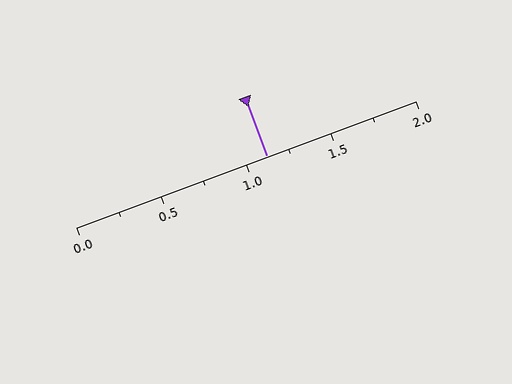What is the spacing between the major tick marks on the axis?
The major ticks are spaced 0.5 apart.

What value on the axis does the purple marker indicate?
The marker indicates approximately 1.12.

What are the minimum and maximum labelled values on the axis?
The axis runs from 0.0 to 2.0.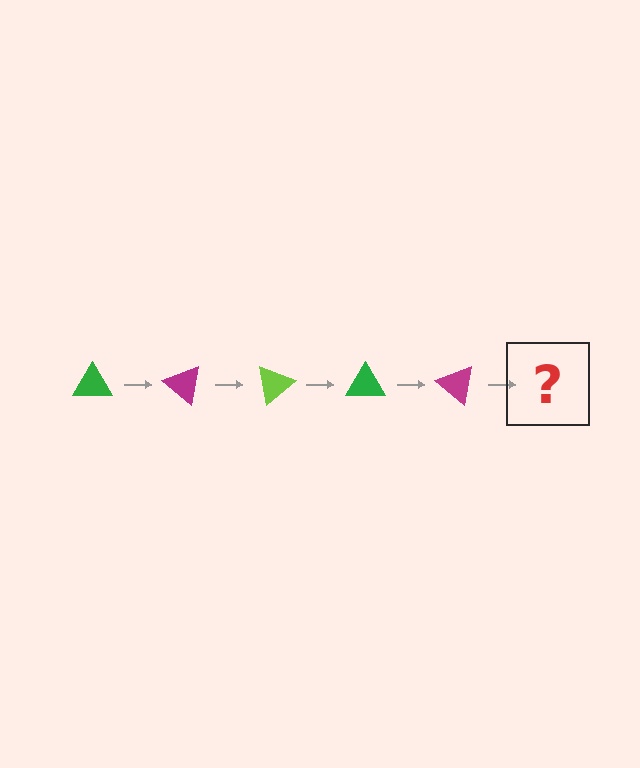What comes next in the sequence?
The next element should be a lime triangle, rotated 200 degrees from the start.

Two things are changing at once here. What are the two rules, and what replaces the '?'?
The two rules are that it rotates 40 degrees each step and the color cycles through green, magenta, and lime. The '?' should be a lime triangle, rotated 200 degrees from the start.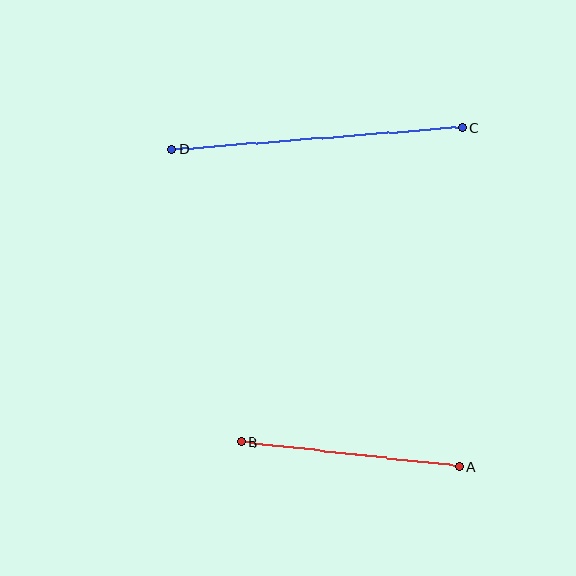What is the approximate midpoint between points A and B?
The midpoint is at approximately (350, 454) pixels.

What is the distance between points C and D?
The distance is approximately 292 pixels.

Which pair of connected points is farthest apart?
Points C and D are farthest apart.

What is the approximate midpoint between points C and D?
The midpoint is at approximately (317, 139) pixels.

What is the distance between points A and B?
The distance is approximately 220 pixels.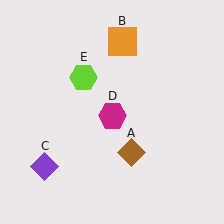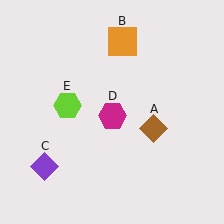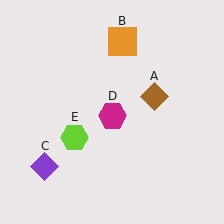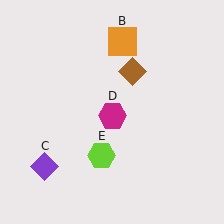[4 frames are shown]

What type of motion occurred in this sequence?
The brown diamond (object A), lime hexagon (object E) rotated counterclockwise around the center of the scene.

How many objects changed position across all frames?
2 objects changed position: brown diamond (object A), lime hexagon (object E).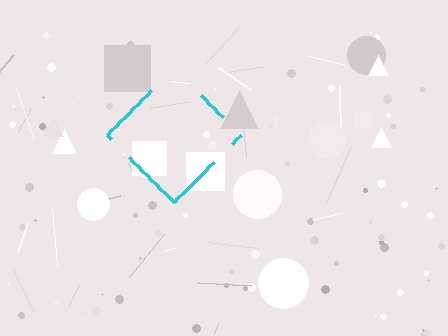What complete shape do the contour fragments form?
The contour fragments form a diamond.